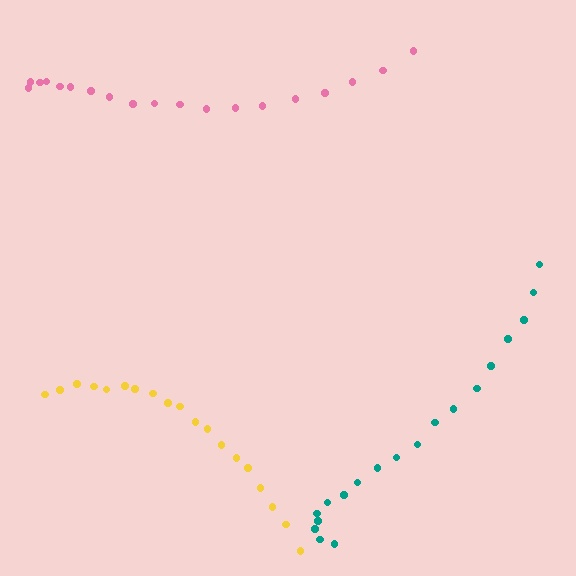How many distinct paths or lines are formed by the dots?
There are 3 distinct paths.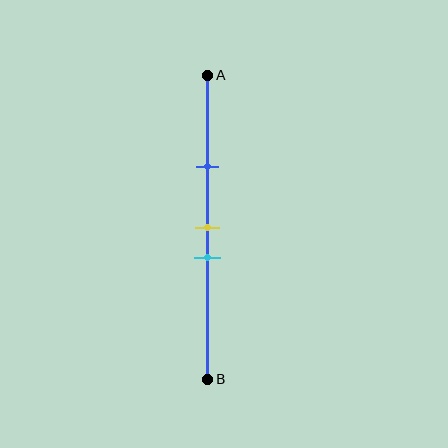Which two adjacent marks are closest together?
The yellow and cyan marks are the closest adjacent pair.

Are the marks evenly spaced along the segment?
No, the marks are not evenly spaced.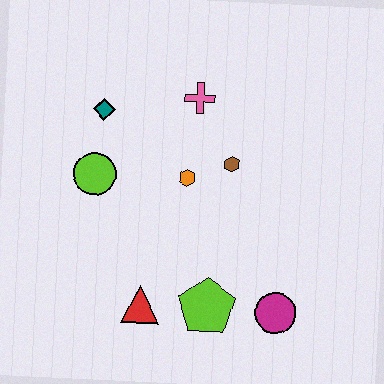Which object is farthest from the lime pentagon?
The teal diamond is farthest from the lime pentagon.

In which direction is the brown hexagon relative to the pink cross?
The brown hexagon is below the pink cross.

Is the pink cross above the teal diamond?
Yes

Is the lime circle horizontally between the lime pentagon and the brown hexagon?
No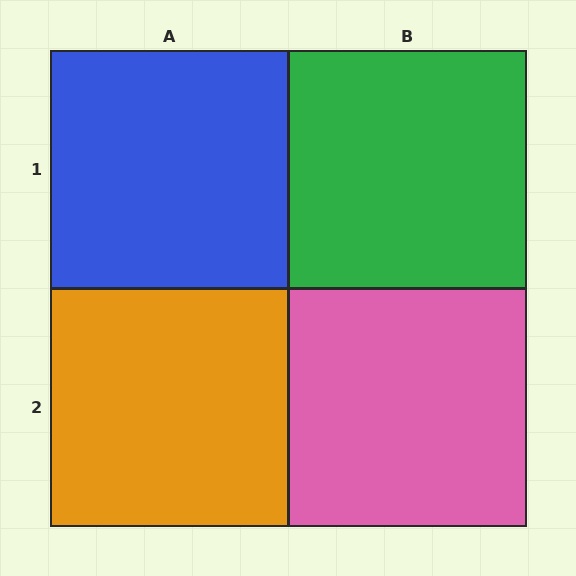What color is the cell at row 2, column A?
Orange.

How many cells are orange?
1 cell is orange.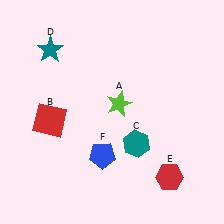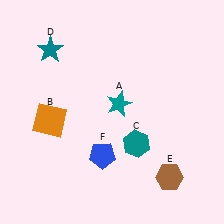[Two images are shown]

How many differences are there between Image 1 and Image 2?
There are 3 differences between the two images.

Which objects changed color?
A changed from lime to teal. B changed from red to orange. E changed from red to brown.